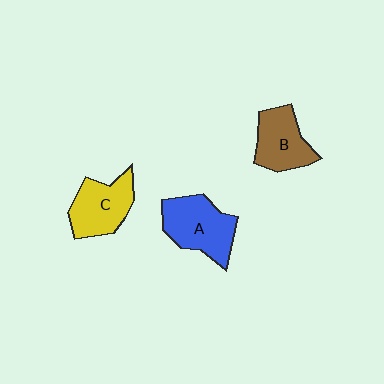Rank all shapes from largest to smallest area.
From largest to smallest: A (blue), C (yellow), B (brown).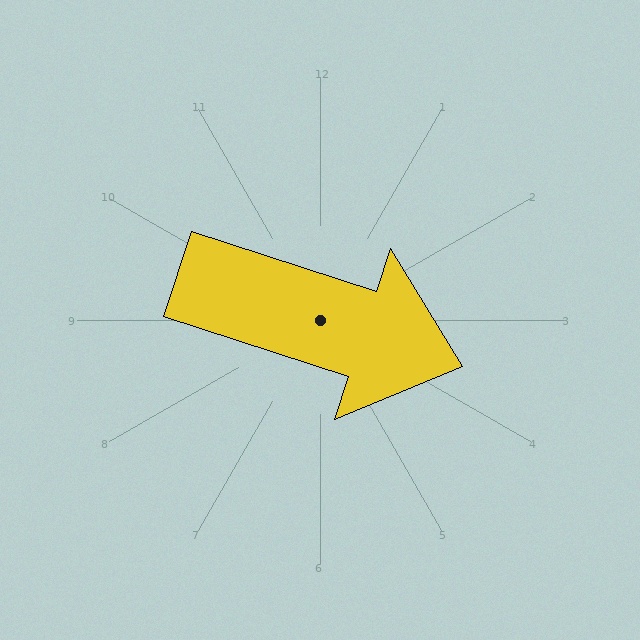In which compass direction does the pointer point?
East.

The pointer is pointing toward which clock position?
Roughly 4 o'clock.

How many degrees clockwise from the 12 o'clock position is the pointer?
Approximately 108 degrees.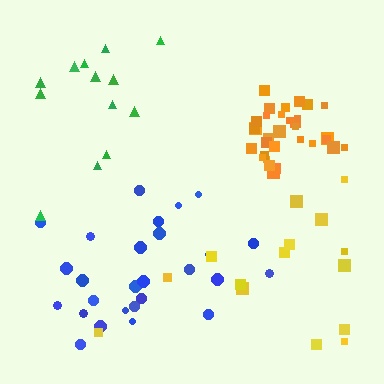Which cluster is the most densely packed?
Orange.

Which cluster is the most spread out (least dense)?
Yellow.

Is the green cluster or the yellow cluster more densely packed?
Green.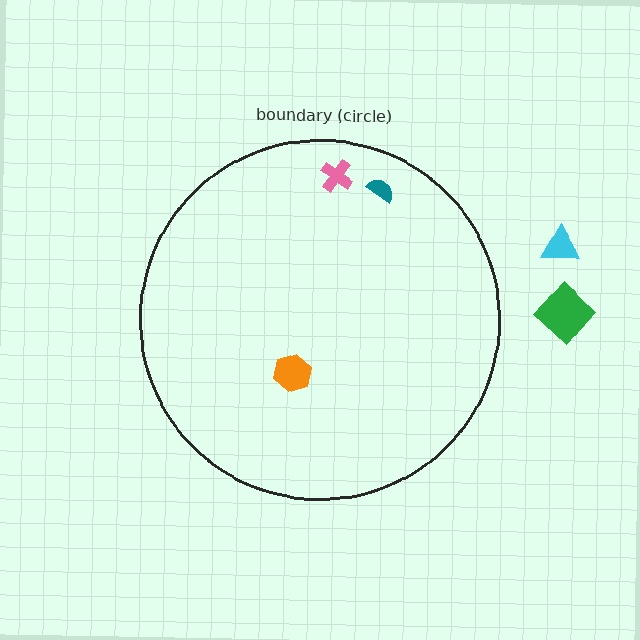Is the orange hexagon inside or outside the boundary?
Inside.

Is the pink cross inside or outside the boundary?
Inside.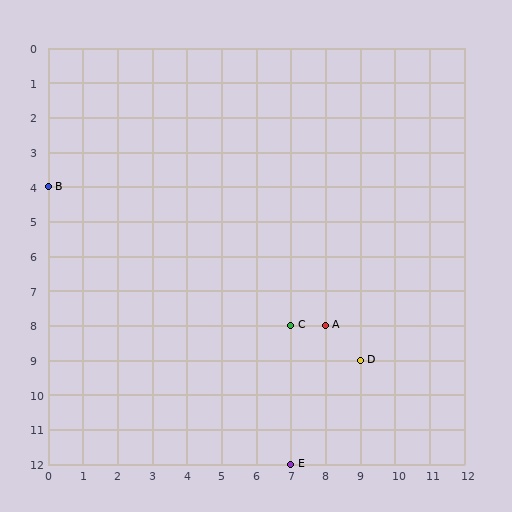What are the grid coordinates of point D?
Point D is at grid coordinates (9, 9).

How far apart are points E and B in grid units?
Points E and B are 7 columns and 8 rows apart (about 10.6 grid units diagonally).